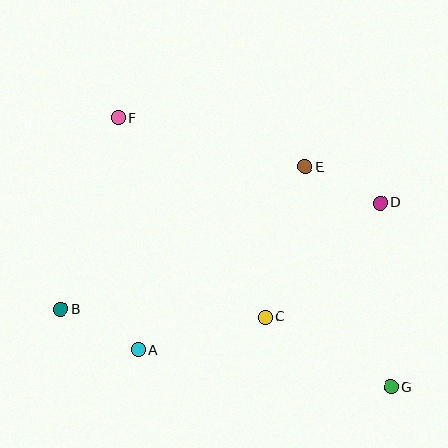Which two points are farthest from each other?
Points F and G are farthest from each other.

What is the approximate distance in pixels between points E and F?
The distance between E and F is approximately 193 pixels.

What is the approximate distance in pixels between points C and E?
The distance between C and E is approximately 155 pixels.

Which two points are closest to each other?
Points D and E are closest to each other.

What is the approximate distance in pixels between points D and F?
The distance between D and F is approximately 275 pixels.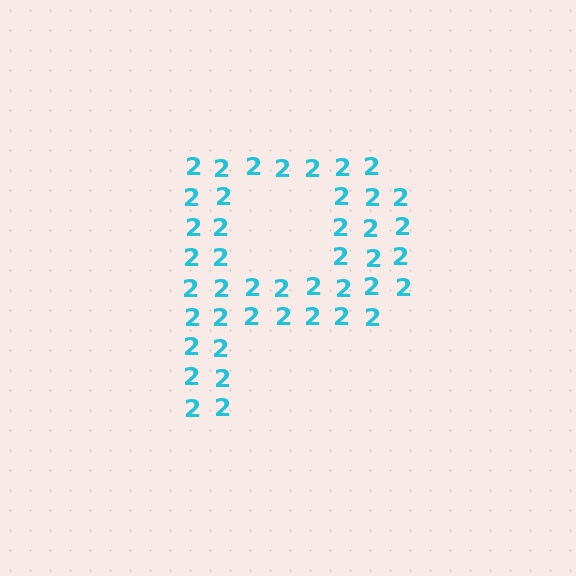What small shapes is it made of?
It is made of small digit 2's.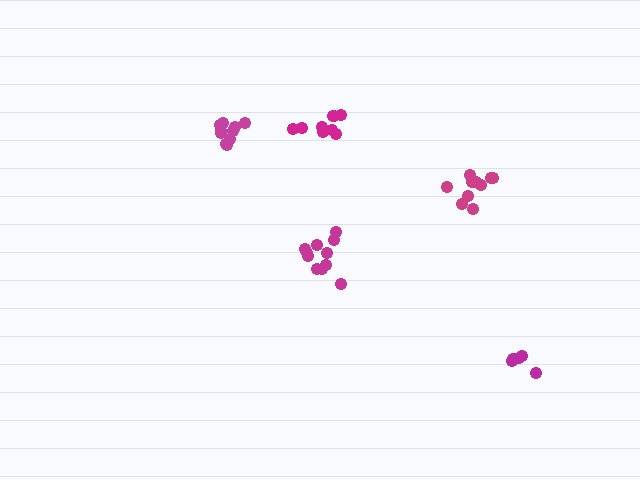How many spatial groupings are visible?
There are 5 spatial groupings.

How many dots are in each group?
Group 1: 11 dots, Group 2: 5 dots, Group 3: 9 dots, Group 4: 10 dots, Group 5: 10 dots (45 total).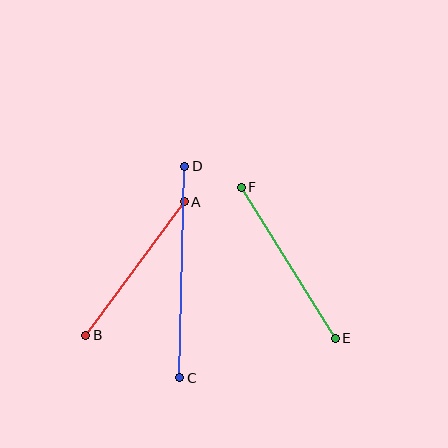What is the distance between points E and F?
The distance is approximately 178 pixels.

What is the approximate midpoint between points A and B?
The midpoint is at approximately (135, 269) pixels.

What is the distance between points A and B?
The distance is approximately 166 pixels.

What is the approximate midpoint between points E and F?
The midpoint is at approximately (288, 263) pixels.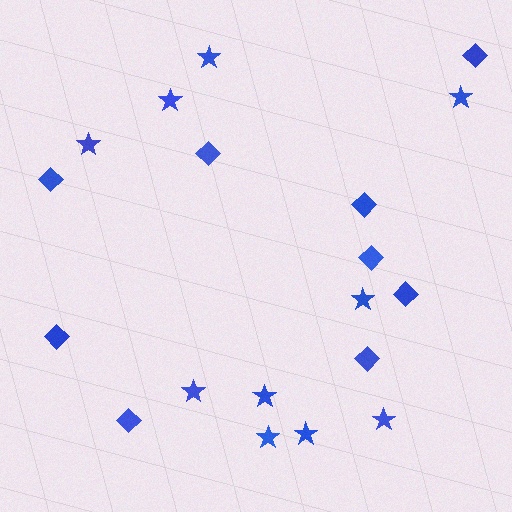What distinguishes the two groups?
There are 2 groups: one group of stars (10) and one group of diamonds (9).